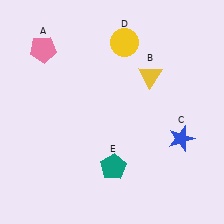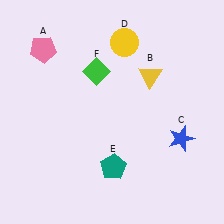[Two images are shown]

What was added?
A green diamond (F) was added in Image 2.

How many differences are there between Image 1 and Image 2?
There is 1 difference between the two images.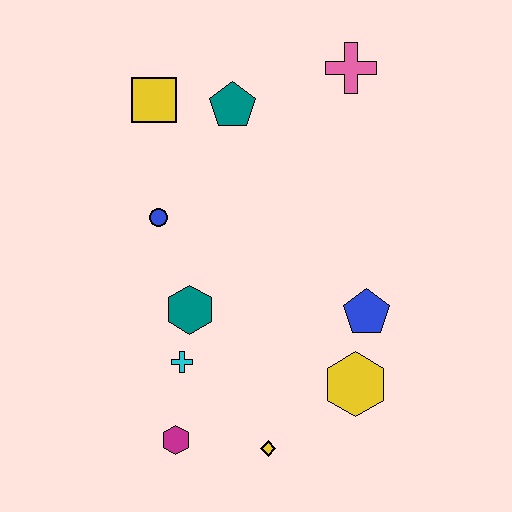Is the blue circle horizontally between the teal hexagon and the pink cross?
No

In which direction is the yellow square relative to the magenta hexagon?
The yellow square is above the magenta hexagon.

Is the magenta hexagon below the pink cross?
Yes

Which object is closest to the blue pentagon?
The yellow hexagon is closest to the blue pentagon.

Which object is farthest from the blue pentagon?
The yellow square is farthest from the blue pentagon.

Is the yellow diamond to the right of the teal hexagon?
Yes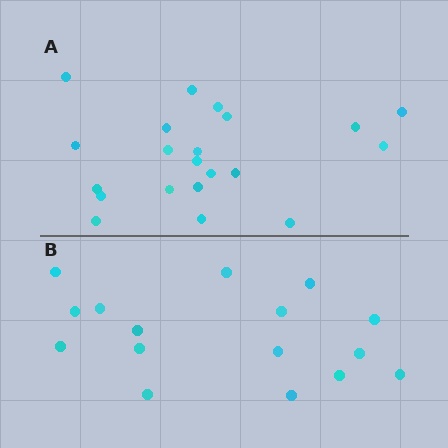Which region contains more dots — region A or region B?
Region A (the top region) has more dots.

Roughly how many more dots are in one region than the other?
Region A has about 5 more dots than region B.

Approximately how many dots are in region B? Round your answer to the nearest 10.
About 20 dots. (The exact count is 16, which rounds to 20.)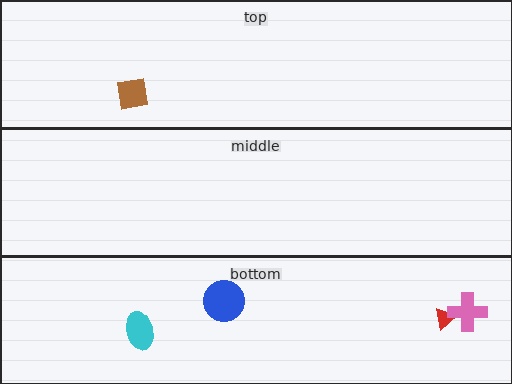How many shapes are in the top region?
1.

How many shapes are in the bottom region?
4.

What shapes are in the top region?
The brown square.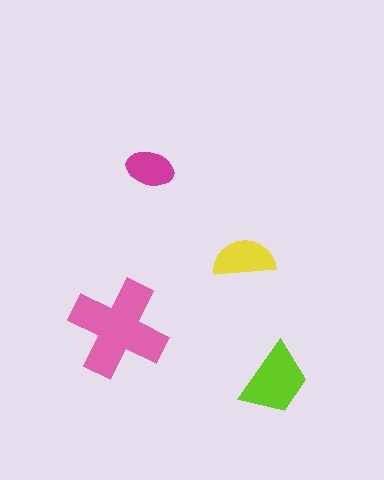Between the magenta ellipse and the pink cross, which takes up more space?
The pink cross.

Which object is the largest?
The pink cross.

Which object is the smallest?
The magenta ellipse.